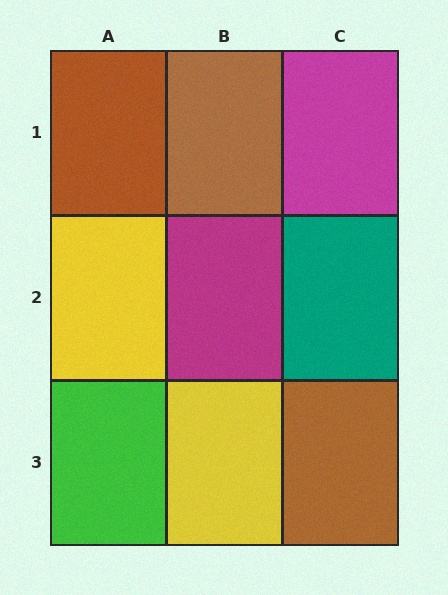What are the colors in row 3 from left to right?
Green, yellow, brown.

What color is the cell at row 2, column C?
Teal.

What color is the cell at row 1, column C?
Magenta.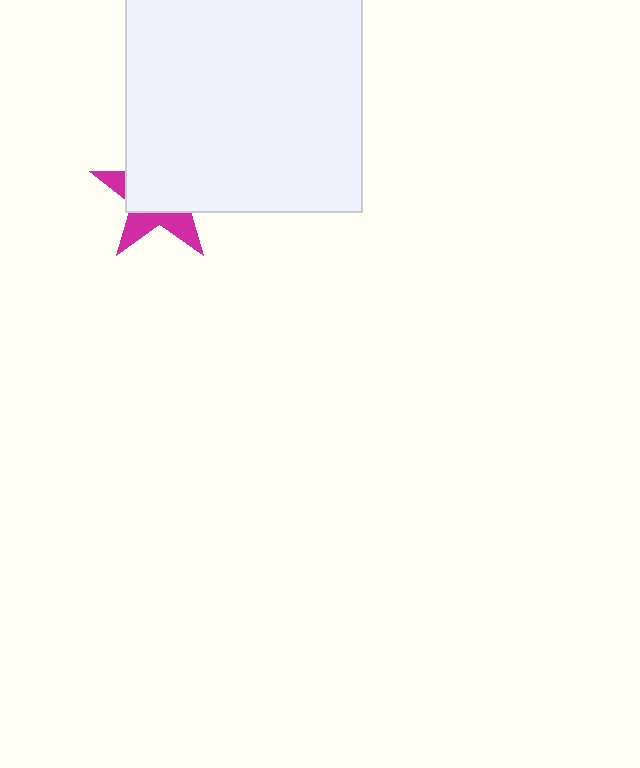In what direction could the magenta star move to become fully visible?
The magenta star could move toward the lower-left. That would shift it out from behind the white square entirely.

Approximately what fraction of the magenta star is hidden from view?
Roughly 64% of the magenta star is hidden behind the white square.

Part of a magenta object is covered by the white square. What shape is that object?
It is a star.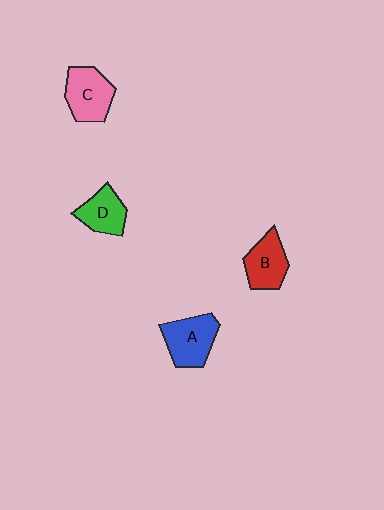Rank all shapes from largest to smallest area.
From largest to smallest: A (blue), C (pink), B (red), D (green).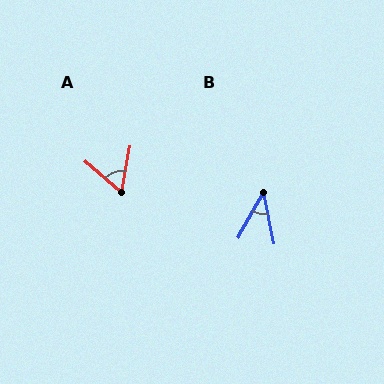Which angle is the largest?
A, at approximately 60 degrees.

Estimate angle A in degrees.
Approximately 60 degrees.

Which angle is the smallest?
B, at approximately 41 degrees.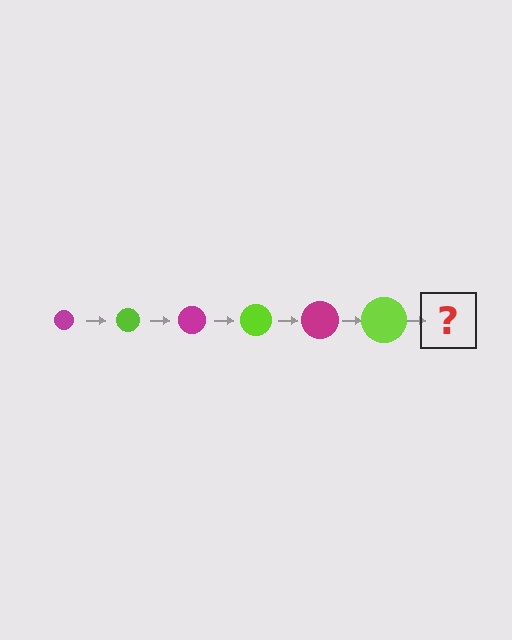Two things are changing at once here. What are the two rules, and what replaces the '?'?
The two rules are that the circle grows larger each step and the color cycles through magenta and lime. The '?' should be a magenta circle, larger than the previous one.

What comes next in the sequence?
The next element should be a magenta circle, larger than the previous one.